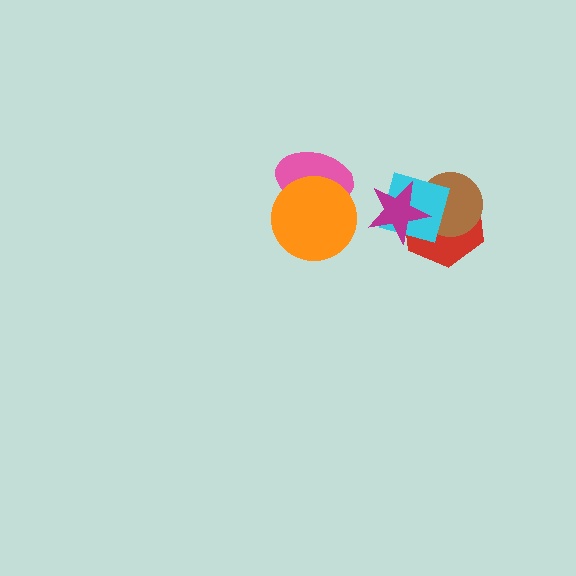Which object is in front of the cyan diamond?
The magenta star is in front of the cyan diamond.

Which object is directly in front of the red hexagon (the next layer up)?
The brown circle is directly in front of the red hexagon.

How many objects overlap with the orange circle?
1 object overlaps with the orange circle.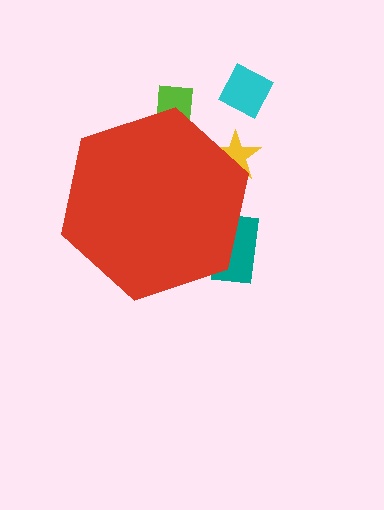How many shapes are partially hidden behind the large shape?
3 shapes are partially hidden.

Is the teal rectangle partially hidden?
Yes, the teal rectangle is partially hidden behind the red hexagon.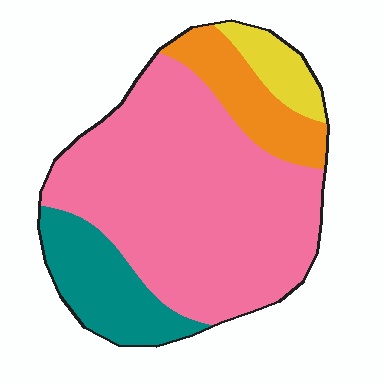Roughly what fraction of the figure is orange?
Orange covers 13% of the figure.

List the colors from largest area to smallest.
From largest to smallest: pink, teal, orange, yellow.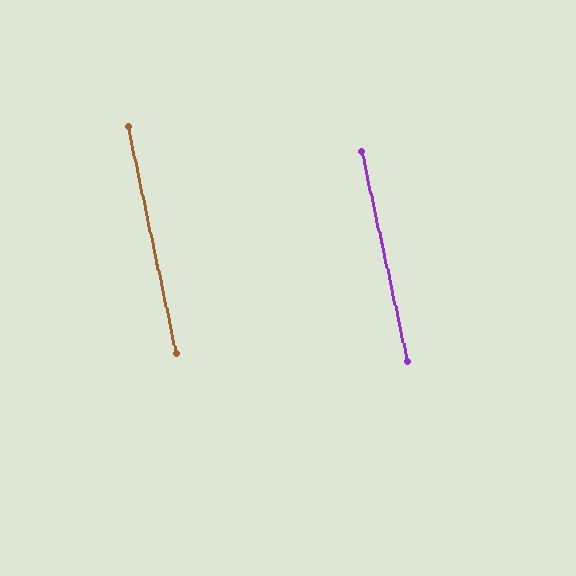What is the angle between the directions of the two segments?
Approximately 0 degrees.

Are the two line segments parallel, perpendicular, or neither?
Parallel — their directions differ by only 0.3°.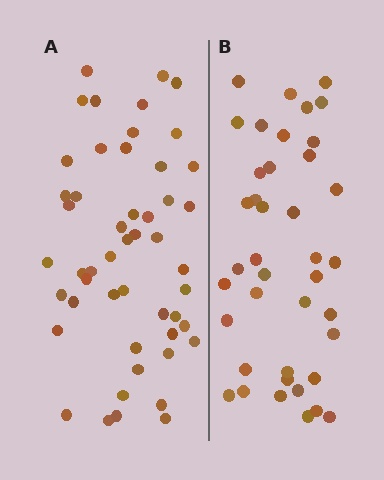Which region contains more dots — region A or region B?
Region A (the left region) has more dots.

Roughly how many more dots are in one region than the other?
Region A has roughly 10 or so more dots than region B.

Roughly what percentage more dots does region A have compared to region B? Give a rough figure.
About 25% more.